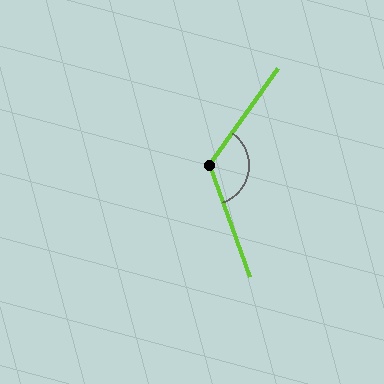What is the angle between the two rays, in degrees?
Approximately 125 degrees.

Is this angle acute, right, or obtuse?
It is obtuse.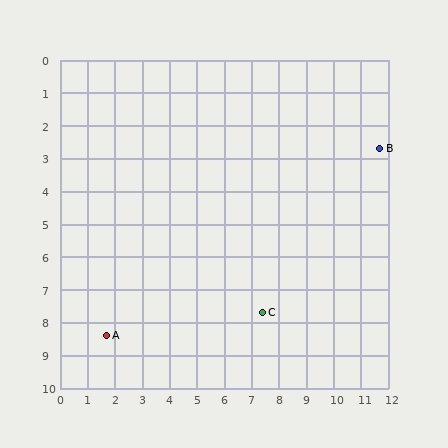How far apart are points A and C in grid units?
Points A and C are about 5.7 grid units apart.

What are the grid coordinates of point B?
Point B is at approximately (11.7, 2.7).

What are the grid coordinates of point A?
Point A is at approximately (1.7, 8.4).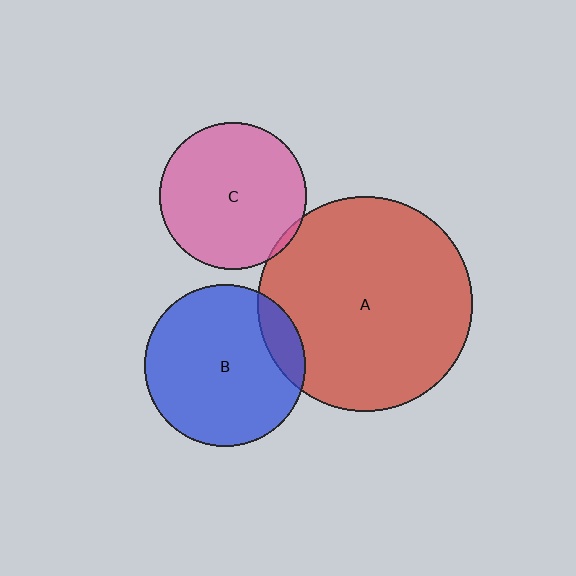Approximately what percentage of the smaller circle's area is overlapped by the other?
Approximately 5%.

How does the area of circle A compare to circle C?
Approximately 2.1 times.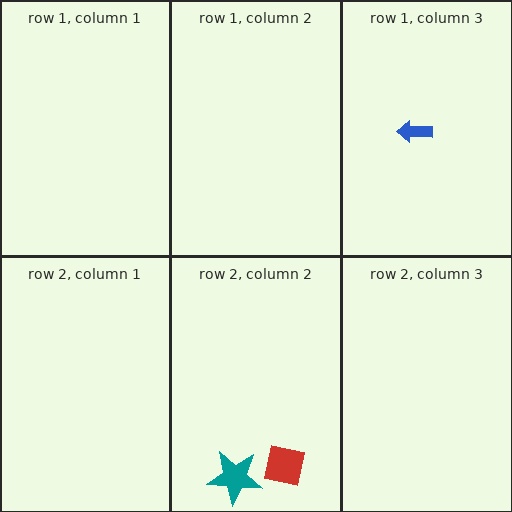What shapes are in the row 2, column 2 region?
The red square, the teal star.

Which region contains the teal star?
The row 2, column 2 region.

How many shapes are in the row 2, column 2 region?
2.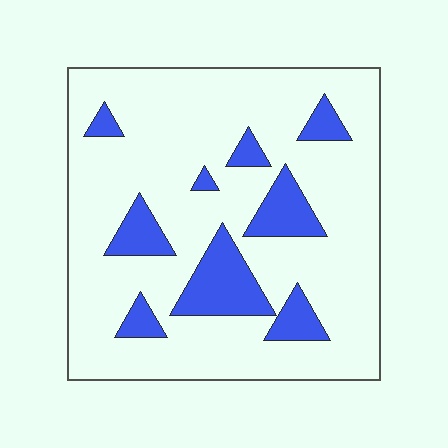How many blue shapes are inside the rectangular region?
9.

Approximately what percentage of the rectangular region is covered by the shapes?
Approximately 20%.